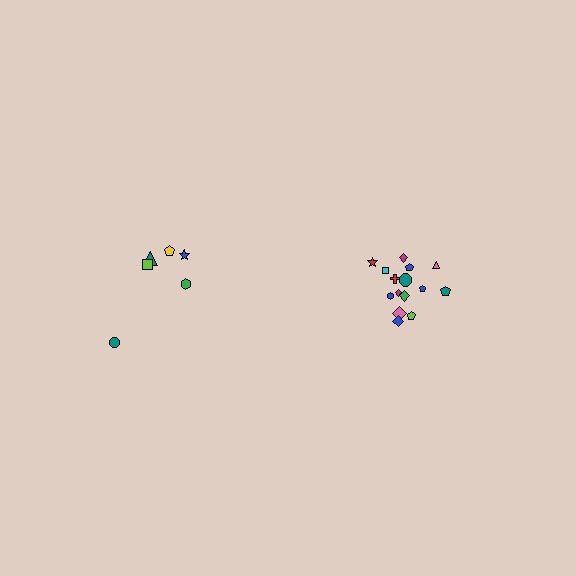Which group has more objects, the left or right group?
The right group.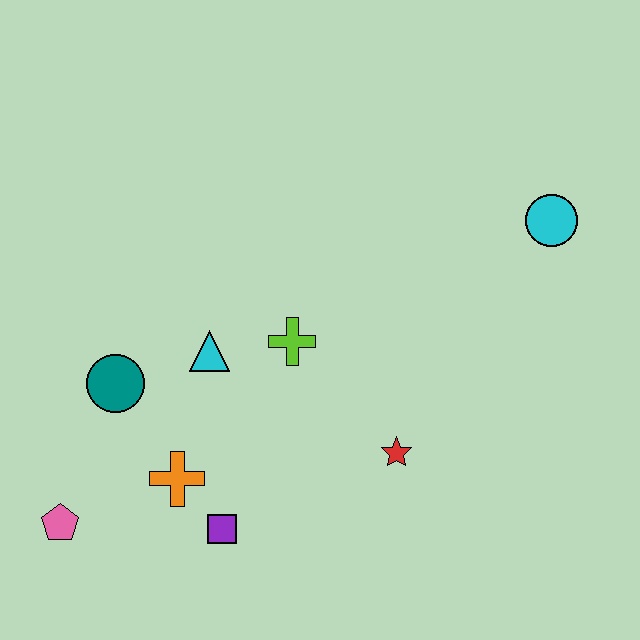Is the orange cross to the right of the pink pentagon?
Yes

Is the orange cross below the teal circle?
Yes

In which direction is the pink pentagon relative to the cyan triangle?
The pink pentagon is below the cyan triangle.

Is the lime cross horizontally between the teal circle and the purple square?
No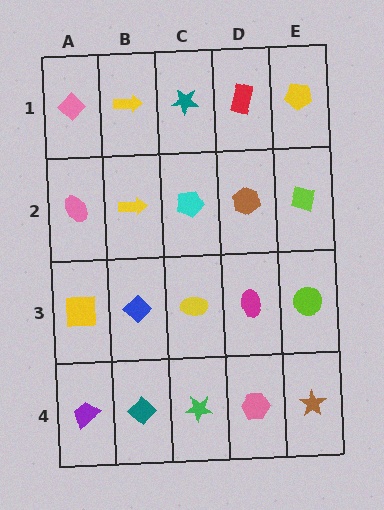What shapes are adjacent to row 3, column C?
A cyan pentagon (row 2, column C), a green star (row 4, column C), a blue diamond (row 3, column B), a magenta ellipse (row 3, column D).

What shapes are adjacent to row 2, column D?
A red rectangle (row 1, column D), a magenta ellipse (row 3, column D), a cyan pentagon (row 2, column C), a lime diamond (row 2, column E).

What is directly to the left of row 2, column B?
A pink ellipse.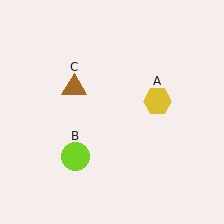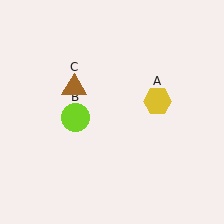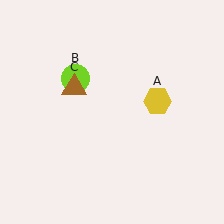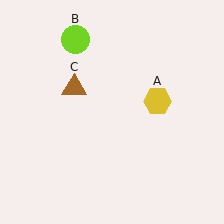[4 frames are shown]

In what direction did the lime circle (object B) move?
The lime circle (object B) moved up.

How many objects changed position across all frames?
1 object changed position: lime circle (object B).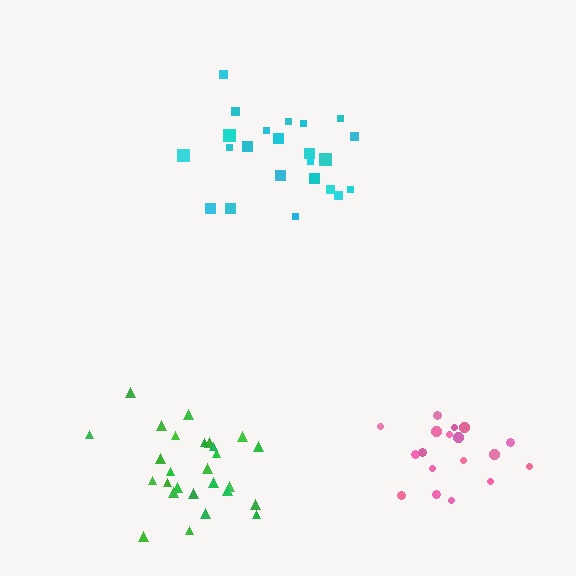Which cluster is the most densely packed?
Green.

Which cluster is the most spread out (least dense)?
Cyan.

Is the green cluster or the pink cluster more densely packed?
Green.